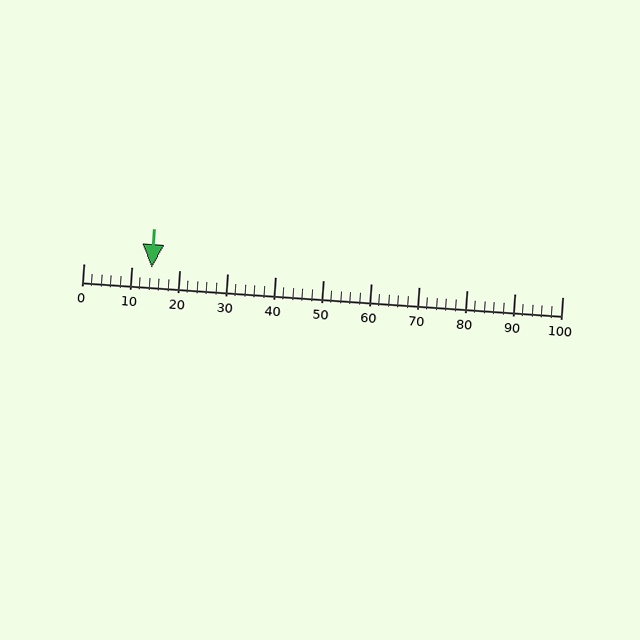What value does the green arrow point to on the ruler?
The green arrow points to approximately 14.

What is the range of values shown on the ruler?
The ruler shows values from 0 to 100.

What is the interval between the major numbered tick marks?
The major tick marks are spaced 10 units apart.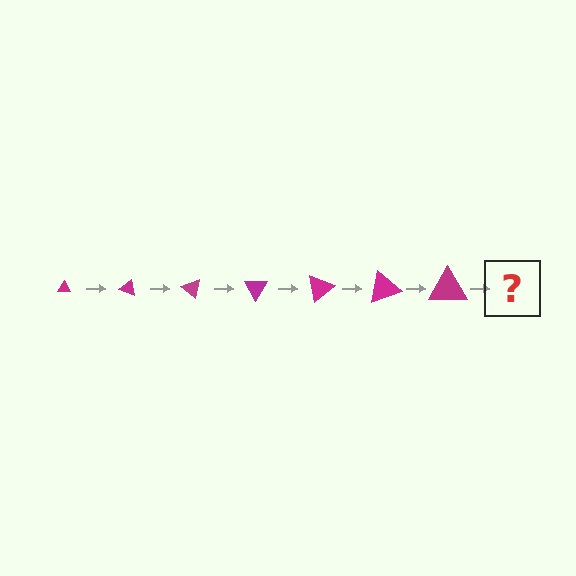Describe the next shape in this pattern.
It should be a triangle, larger than the previous one and rotated 140 degrees from the start.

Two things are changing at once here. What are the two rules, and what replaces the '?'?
The two rules are that the triangle grows larger each step and it rotates 20 degrees each step. The '?' should be a triangle, larger than the previous one and rotated 140 degrees from the start.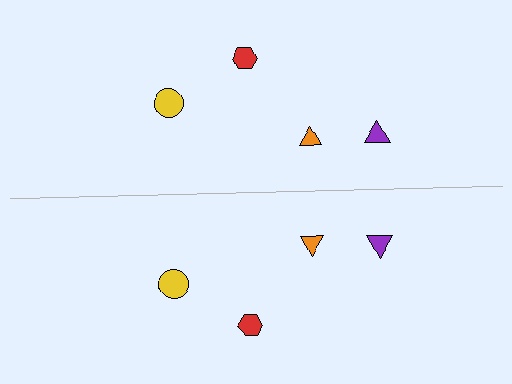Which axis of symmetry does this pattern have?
The pattern has a horizontal axis of symmetry running through the center of the image.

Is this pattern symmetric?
Yes, this pattern has bilateral (reflection) symmetry.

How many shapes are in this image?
There are 8 shapes in this image.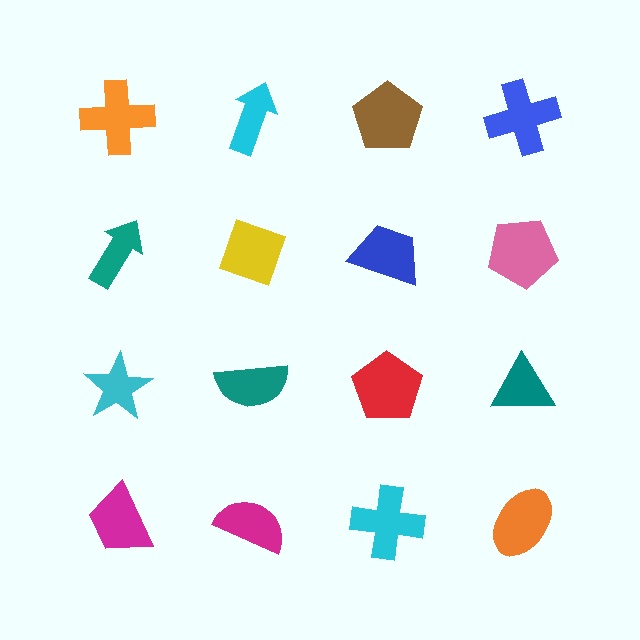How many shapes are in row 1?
4 shapes.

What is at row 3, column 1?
A cyan star.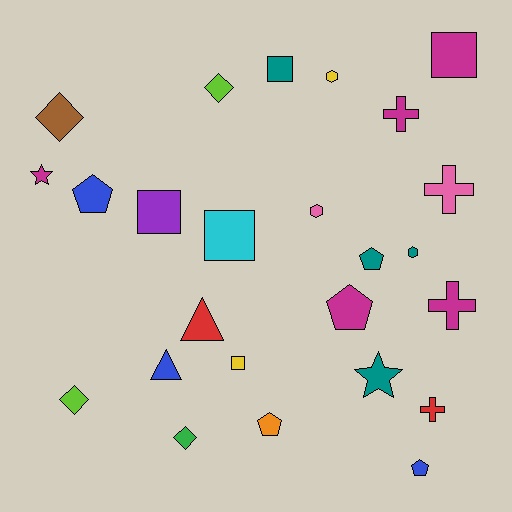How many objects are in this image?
There are 25 objects.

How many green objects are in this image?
There is 1 green object.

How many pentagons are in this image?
There are 5 pentagons.